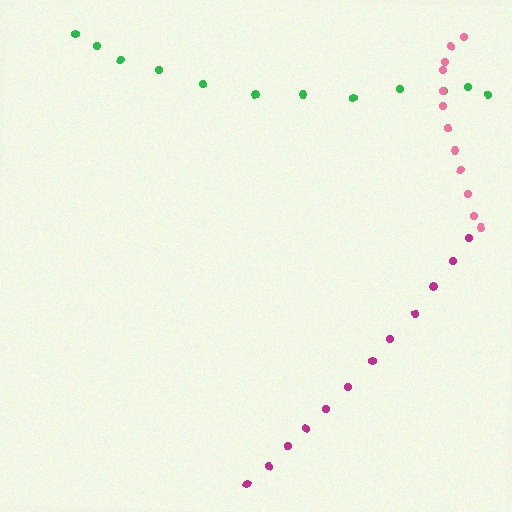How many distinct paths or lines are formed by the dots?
There are 3 distinct paths.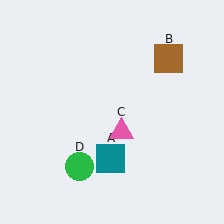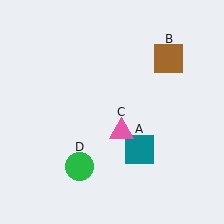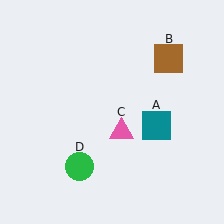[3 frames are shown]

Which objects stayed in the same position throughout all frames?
Brown square (object B) and pink triangle (object C) and green circle (object D) remained stationary.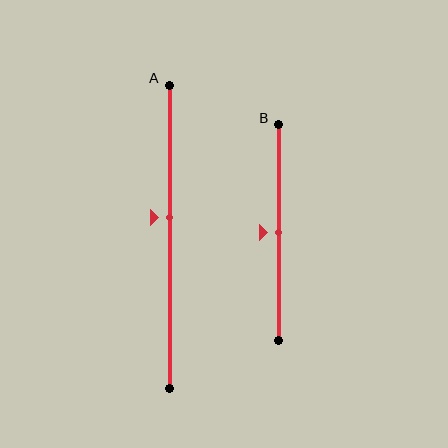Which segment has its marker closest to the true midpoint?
Segment B has its marker closest to the true midpoint.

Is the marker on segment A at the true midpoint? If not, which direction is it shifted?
No, the marker on segment A is shifted upward by about 6% of the segment length.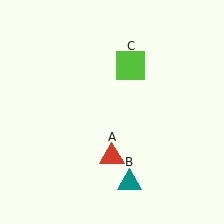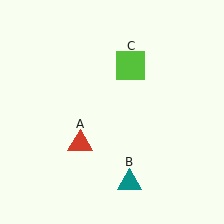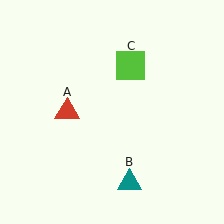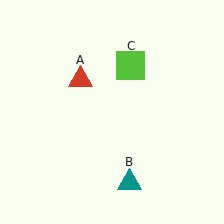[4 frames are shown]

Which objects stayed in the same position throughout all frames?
Teal triangle (object B) and lime square (object C) remained stationary.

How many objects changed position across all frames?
1 object changed position: red triangle (object A).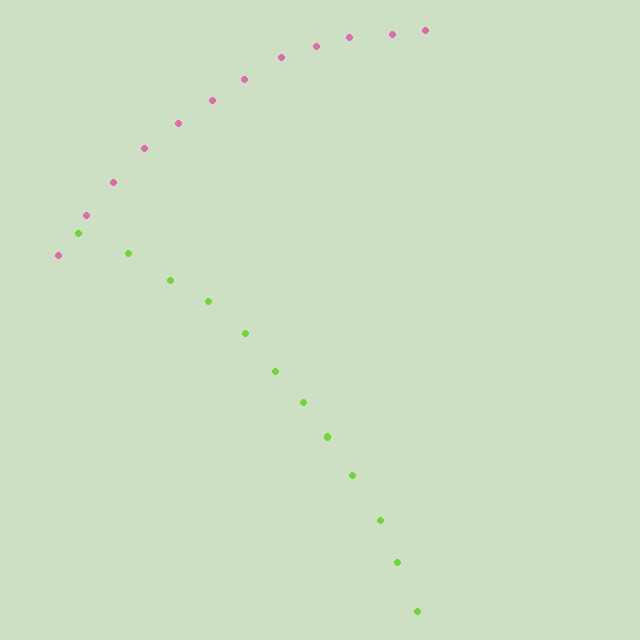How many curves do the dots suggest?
There are 2 distinct paths.